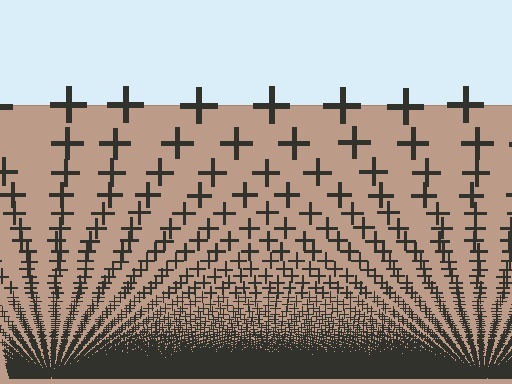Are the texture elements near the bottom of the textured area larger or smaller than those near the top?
Smaller. The gradient is inverted — elements near the bottom are smaller and denser.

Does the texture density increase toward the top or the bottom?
Density increases toward the bottom.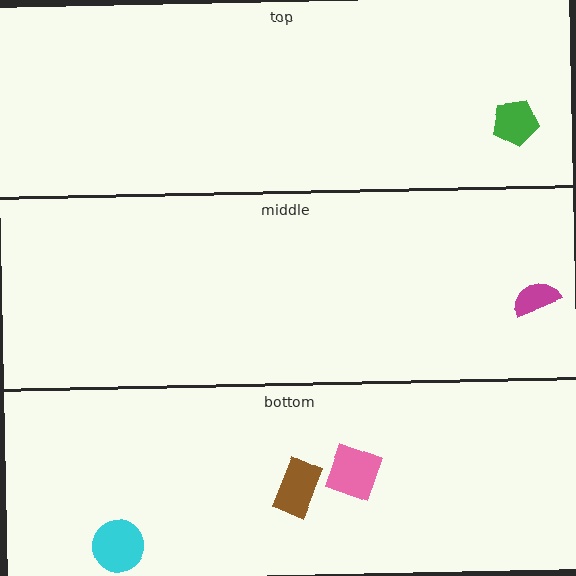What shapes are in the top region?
The green pentagon.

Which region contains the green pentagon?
The top region.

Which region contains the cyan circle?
The bottom region.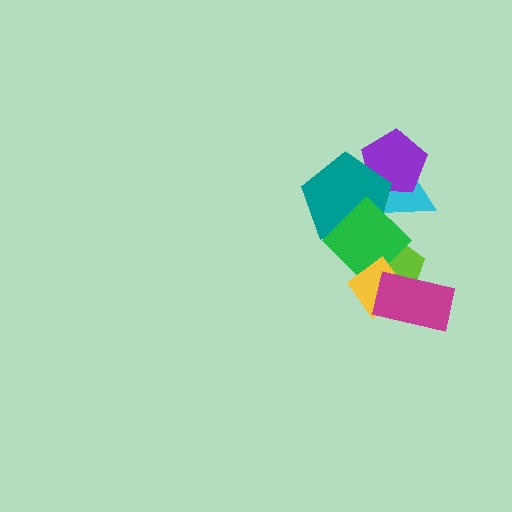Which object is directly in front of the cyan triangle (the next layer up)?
The purple pentagon is directly in front of the cyan triangle.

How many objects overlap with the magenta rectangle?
2 objects overlap with the magenta rectangle.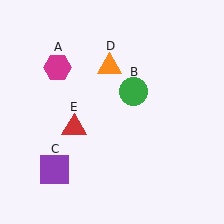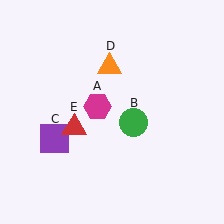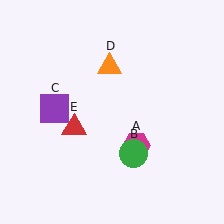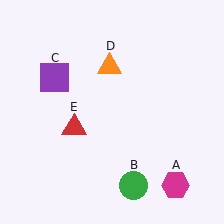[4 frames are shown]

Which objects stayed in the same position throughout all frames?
Orange triangle (object D) and red triangle (object E) remained stationary.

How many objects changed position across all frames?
3 objects changed position: magenta hexagon (object A), green circle (object B), purple square (object C).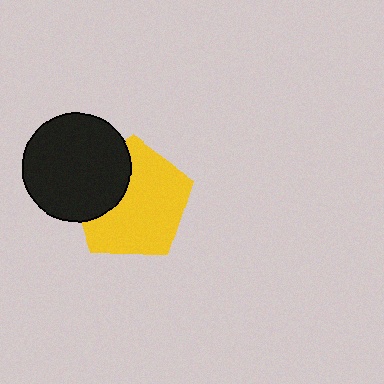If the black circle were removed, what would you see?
You would see the complete yellow pentagon.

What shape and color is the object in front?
The object in front is a black circle.